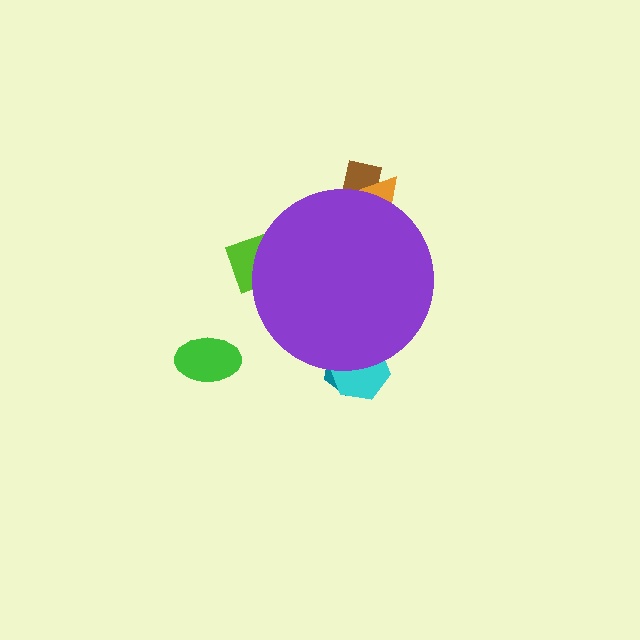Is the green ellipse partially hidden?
No, the green ellipse is fully visible.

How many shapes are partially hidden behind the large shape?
5 shapes are partially hidden.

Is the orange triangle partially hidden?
Yes, the orange triangle is partially hidden behind the purple circle.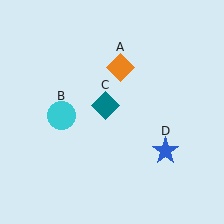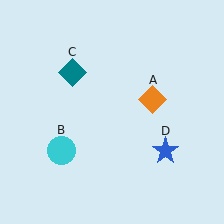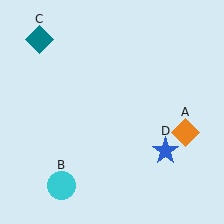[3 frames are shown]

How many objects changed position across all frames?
3 objects changed position: orange diamond (object A), cyan circle (object B), teal diamond (object C).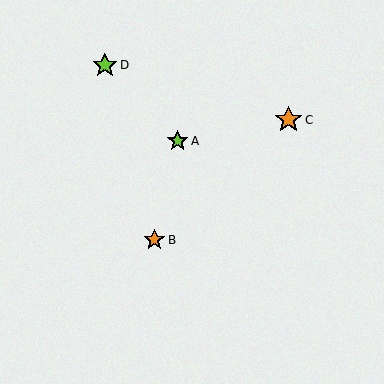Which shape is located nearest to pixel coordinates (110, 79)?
The lime star (labeled D) at (105, 65) is nearest to that location.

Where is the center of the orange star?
The center of the orange star is at (289, 120).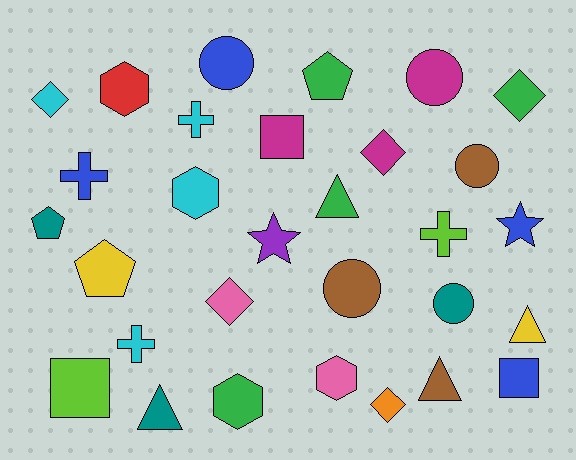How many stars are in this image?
There are 2 stars.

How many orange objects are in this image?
There is 1 orange object.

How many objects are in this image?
There are 30 objects.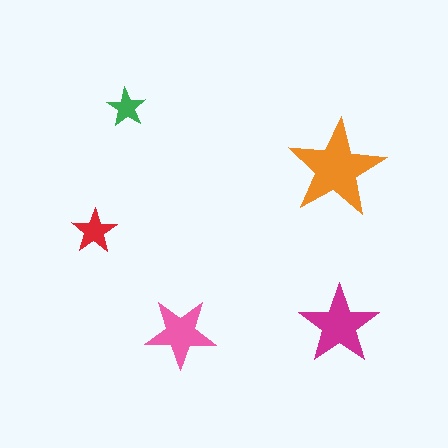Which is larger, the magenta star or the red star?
The magenta one.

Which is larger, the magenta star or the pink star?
The magenta one.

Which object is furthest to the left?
The red star is leftmost.